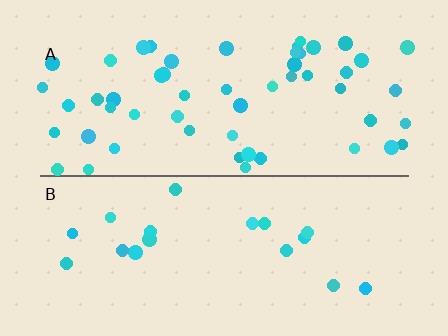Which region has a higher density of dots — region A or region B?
A (the top).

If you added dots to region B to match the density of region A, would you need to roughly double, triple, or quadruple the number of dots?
Approximately triple.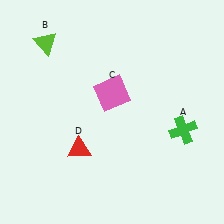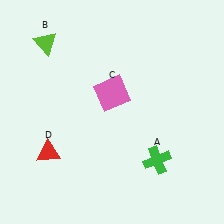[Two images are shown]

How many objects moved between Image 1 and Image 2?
2 objects moved between the two images.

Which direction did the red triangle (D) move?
The red triangle (D) moved left.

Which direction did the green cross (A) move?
The green cross (A) moved down.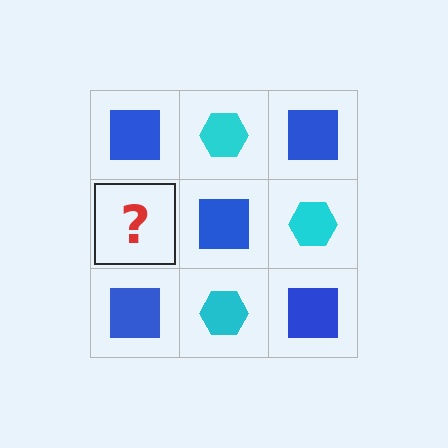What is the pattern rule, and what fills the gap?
The rule is that it alternates blue square and cyan hexagon in a checkerboard pattern. The gap should be filled with a cyan hexagon.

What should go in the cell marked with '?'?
The missing cell should contain a cyan hexagon.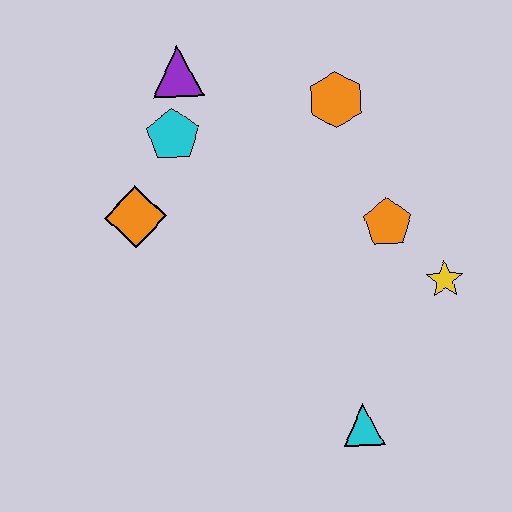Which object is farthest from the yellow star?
The purple triangle is farthest from the yellow star.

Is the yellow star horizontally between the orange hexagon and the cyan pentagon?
No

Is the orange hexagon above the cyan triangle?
Yes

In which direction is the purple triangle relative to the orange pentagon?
The purple triangle is to the left of the orange pentagon.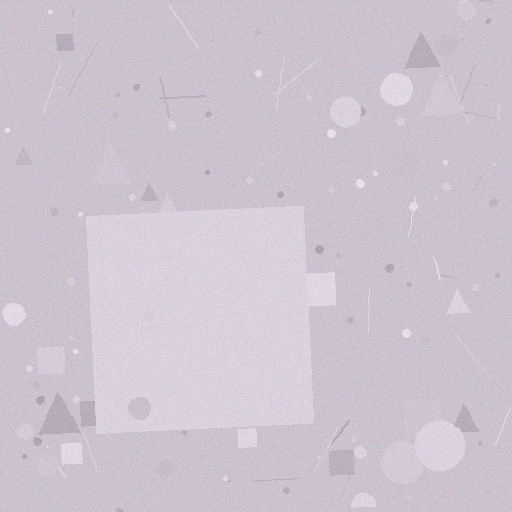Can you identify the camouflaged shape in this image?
The camouflaged shape is a square.